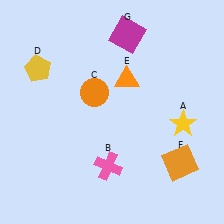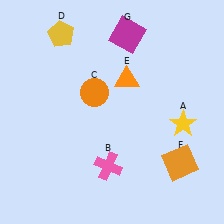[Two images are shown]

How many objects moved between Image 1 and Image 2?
1 object moved between the two images.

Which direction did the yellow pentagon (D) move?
The yellow pentagon (D) moved up.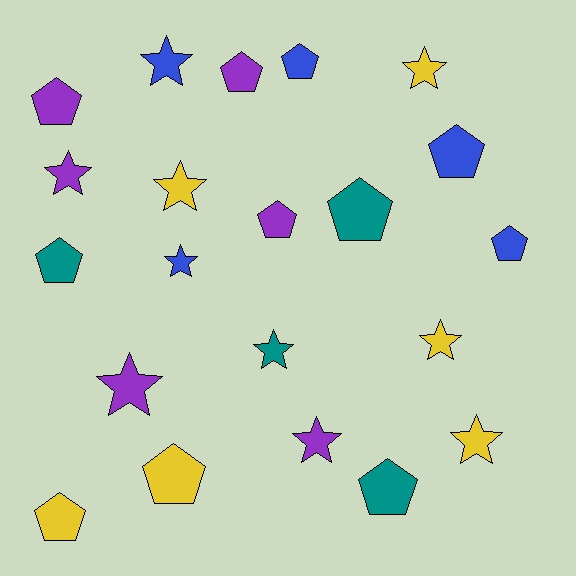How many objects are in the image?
There are 21 objects.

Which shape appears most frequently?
Pentagon, with 11 objects.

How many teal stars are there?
There is 1 teal star.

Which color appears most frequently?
Purple, with 6 objects.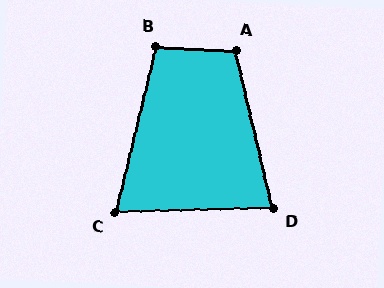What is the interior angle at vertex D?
Approximately 78 degrees (acute).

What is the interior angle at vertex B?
Approximately 102 degrees (obtuse).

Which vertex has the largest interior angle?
A, at approximately 106 degrees.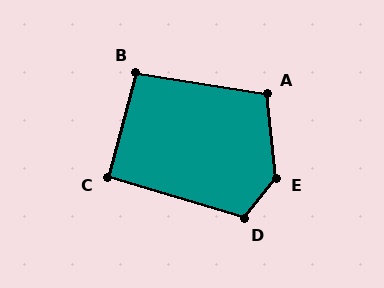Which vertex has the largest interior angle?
E, at approximately 136 degrees.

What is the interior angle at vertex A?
Approximately 105 degrees (obtuse).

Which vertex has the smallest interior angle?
C, at approximately 92 degrees.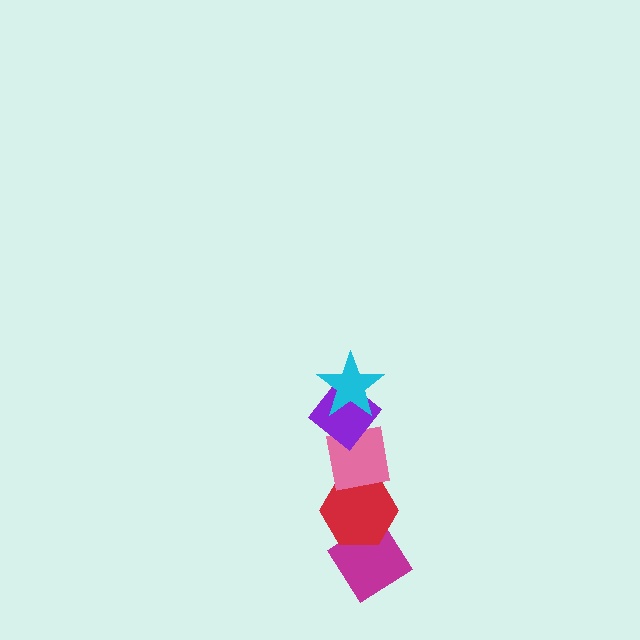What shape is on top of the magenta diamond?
The red hexagon is on top of the magenta diamond.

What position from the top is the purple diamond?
The purple diamond is 2nd from the top.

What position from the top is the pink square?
The pink square is 3rd from the top.